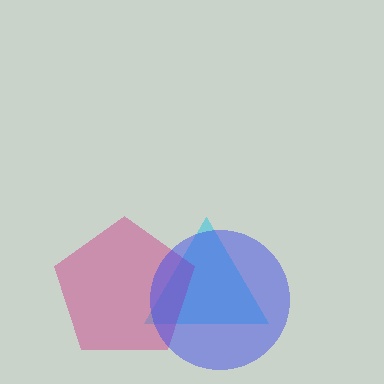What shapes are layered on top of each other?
The layered shapes are: a cyan triangle, a magenta pentagon, a blue circle.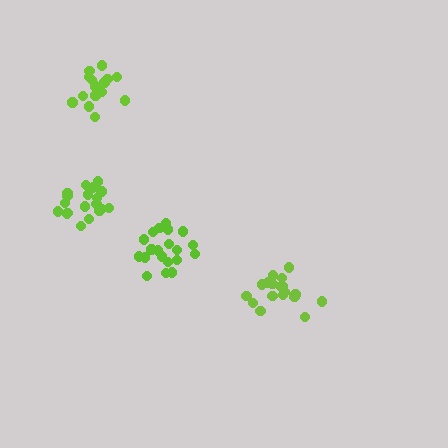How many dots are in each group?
Group 1: 19 dots, Group 2: 20 dots, Group 3: 15 dots, Group 4: 19 dots (73 total).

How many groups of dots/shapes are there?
There are 4 groups.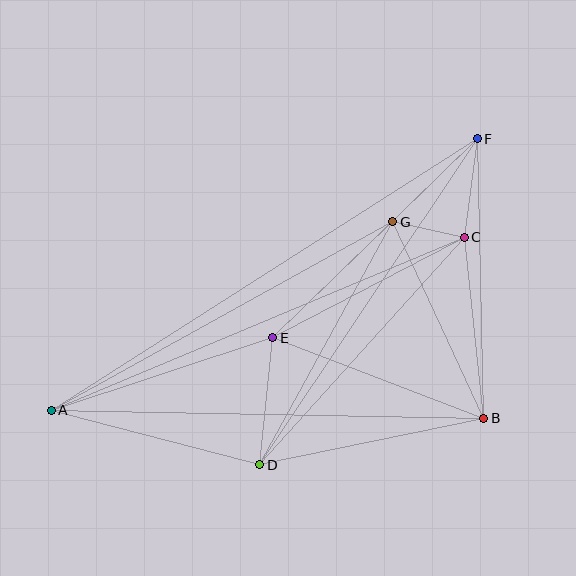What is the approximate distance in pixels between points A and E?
The distance between A and E is approximately 233 pixels.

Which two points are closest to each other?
Points C and G are closest to each other.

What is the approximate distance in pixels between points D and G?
The distance between D and G is approximately 277 pixels.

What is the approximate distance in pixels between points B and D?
The distance between B and D is approximately 229 pixels.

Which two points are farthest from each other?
Points A and F are farthest from each other.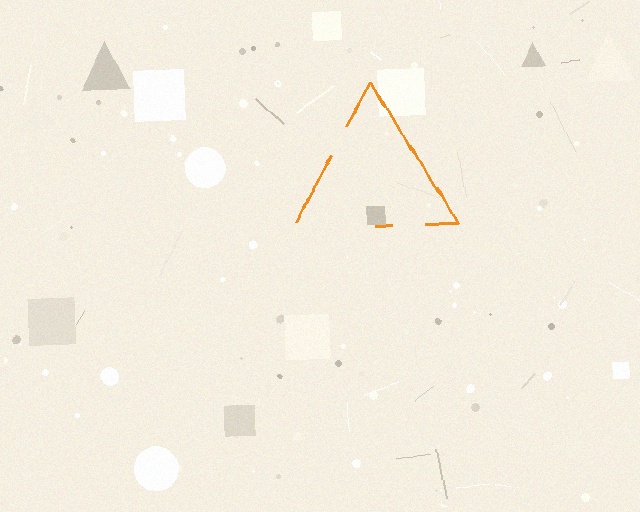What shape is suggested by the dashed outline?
The dashed outline suggests a triangle.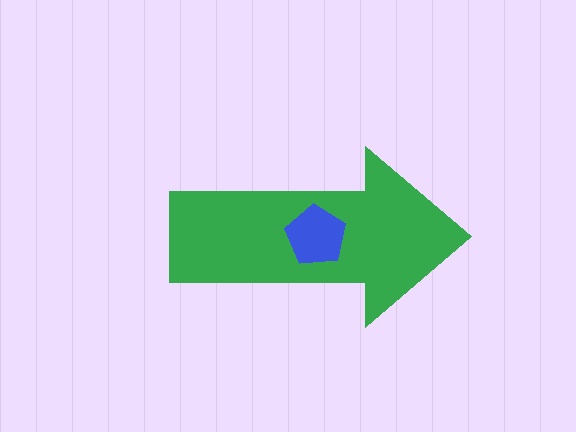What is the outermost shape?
The green arrow.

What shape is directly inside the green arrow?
The blue pentagon.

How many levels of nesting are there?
2.